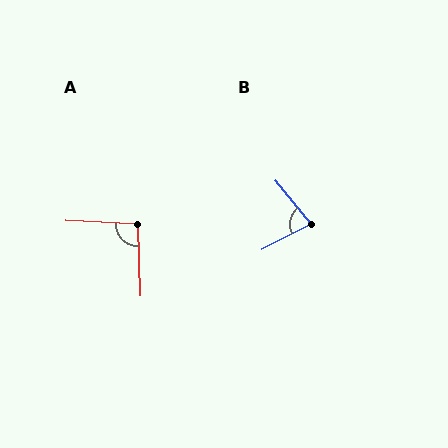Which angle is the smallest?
B, at approximately 77 degrees.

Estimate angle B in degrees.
Approximately 77 degrees.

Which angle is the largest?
A, at approximately 95 degrees.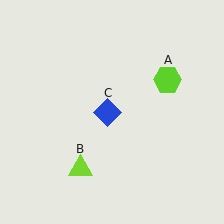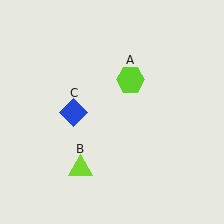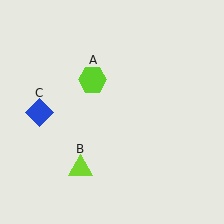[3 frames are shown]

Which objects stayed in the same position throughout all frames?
Lime triangle (object B) remained stationary.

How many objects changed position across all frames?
2 objects changed position: lime hexagon (object A), blue diamond (object C).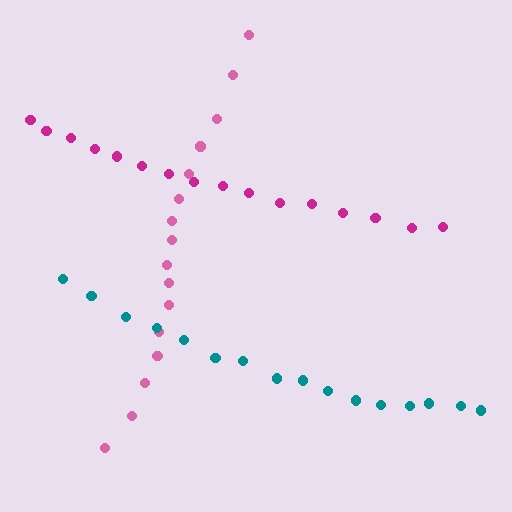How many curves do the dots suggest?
There are 3 distinct paths.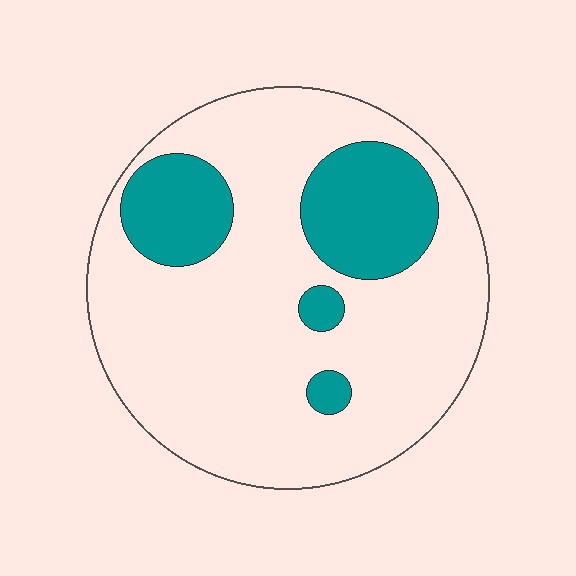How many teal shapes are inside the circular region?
4.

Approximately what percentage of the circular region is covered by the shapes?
Approximately 20%.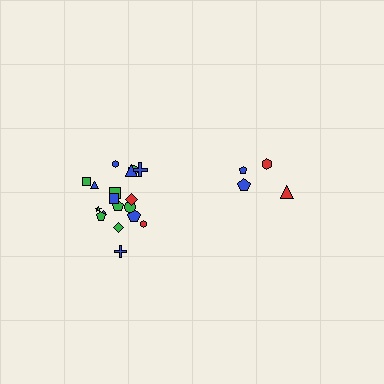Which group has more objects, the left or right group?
The left group.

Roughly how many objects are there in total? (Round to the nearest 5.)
Roughly 20 objects in total.